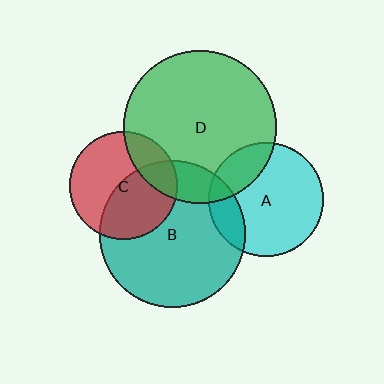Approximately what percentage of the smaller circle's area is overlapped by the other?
Approximately 45%.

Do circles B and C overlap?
Yes.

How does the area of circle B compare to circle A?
Approximately 1.7 times.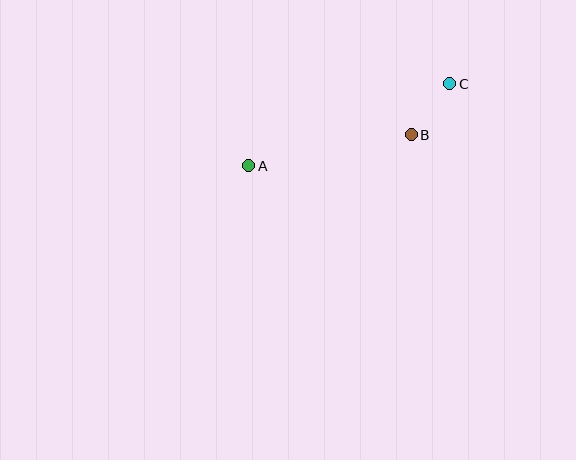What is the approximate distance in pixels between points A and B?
The distance between A and B is approximately 166 pixels.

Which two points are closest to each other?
Points B and C are closest to each other.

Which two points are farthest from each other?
Points A and C are farthest from each other.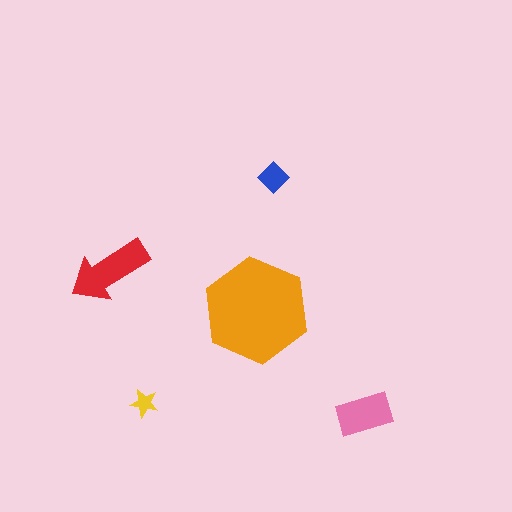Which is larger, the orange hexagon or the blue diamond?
The orange hexagon.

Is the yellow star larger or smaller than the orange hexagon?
Smaller.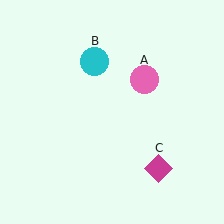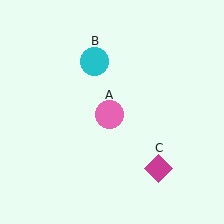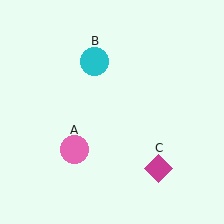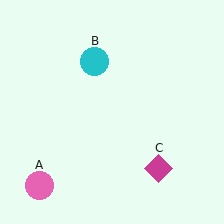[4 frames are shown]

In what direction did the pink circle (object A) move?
The pink circle (object A) moved down and to the left.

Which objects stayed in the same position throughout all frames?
Cyan circle (object B) and magenta diamond (object C) remained stationary.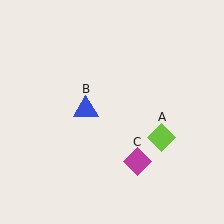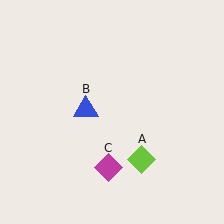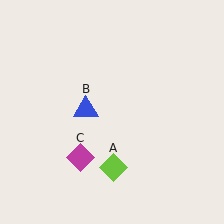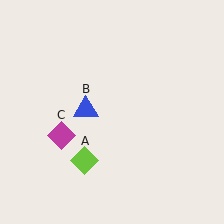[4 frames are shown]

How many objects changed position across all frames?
2 objects changed position: lime diamond (object A), magenta diamond (object C).